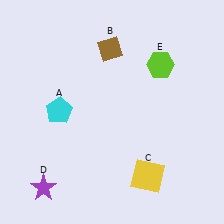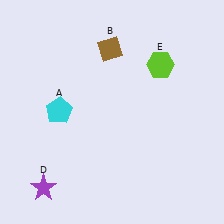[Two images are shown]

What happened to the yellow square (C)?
The yellow square (C) was removed in Image 2. It was in the bottom-right area of Image 1.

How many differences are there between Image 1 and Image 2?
There is 1 difference between the two images.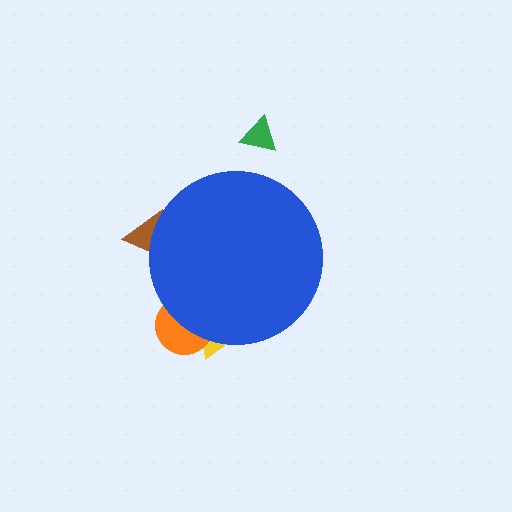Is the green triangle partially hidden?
No, the green triangle is fully visible.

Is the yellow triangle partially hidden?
Yes, the yellow triangle is partially hidden behind the blue circle.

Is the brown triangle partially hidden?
Yes, the brown triangle is partially hidden behind the blue circle.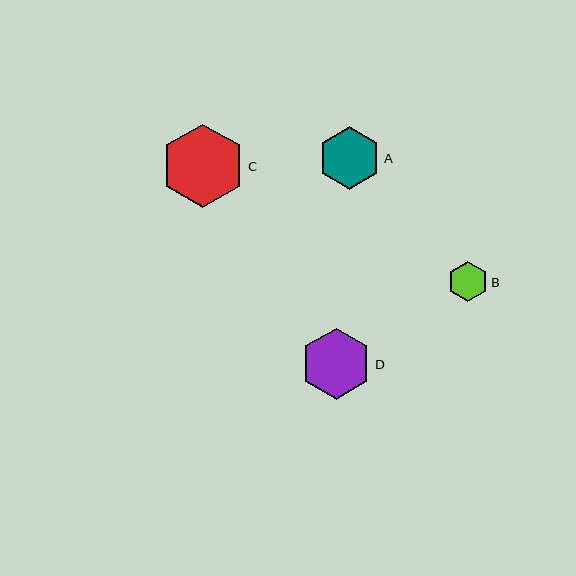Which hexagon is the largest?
Hexagon C is the largest with a size of approximately 84 pixels.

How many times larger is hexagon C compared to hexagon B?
Hexagon C is approximately 2.1 times the size of hexagon B.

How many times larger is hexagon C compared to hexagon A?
Hexagon C is approximately 1.3 times the size of hexagon A.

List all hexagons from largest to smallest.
From largest to smallest: C, D, A, B.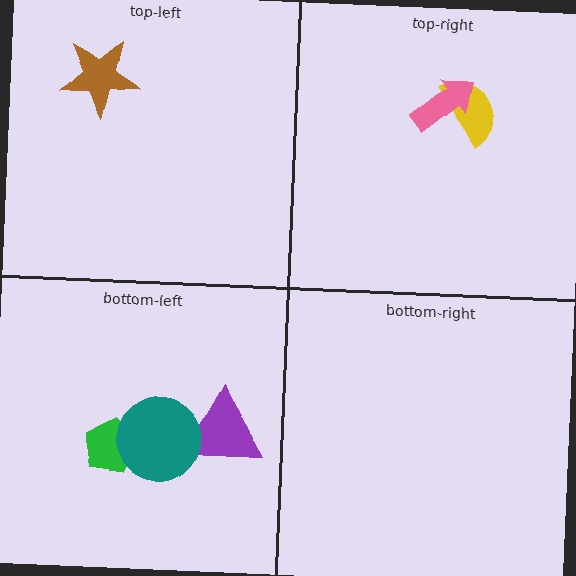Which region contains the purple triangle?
The bottom-left region.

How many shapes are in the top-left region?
1.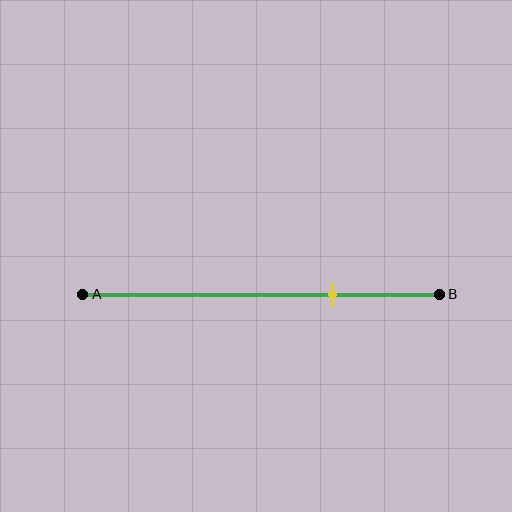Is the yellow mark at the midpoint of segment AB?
No, the mark is at about 70% from A, not at the 50% midpoint.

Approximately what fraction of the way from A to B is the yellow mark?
The yellow mark is approximately 70% of the way from A to B.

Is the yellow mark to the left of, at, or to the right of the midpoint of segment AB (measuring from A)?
The yellow mark is to the right of the midpoint of segment AB.